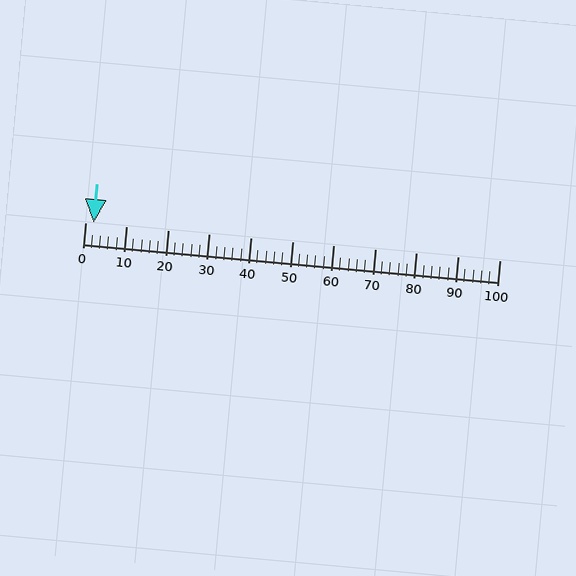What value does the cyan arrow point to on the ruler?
The cyan arrow points to approximately 2.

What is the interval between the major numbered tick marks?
The major tick marks are spaced 10 units apart.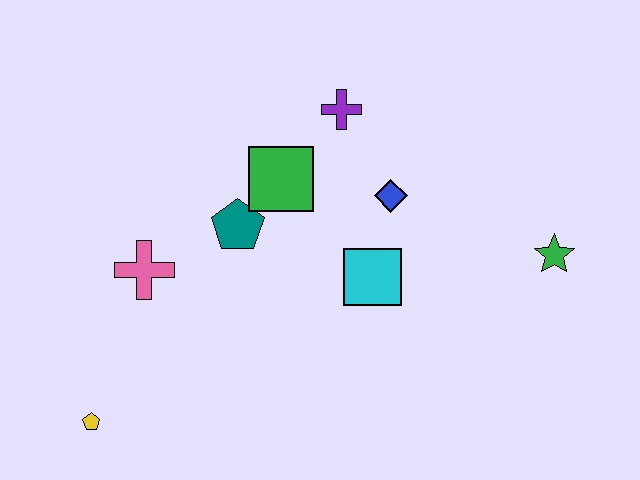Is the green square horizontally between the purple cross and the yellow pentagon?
Yes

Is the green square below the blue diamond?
No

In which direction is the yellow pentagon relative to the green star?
The yellow pentagon is to the left of the green star.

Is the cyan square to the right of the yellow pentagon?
Yes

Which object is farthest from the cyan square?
The yellow pentagon is farthest from the cyan square.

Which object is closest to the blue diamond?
The cyan square is closest to the blue diamond.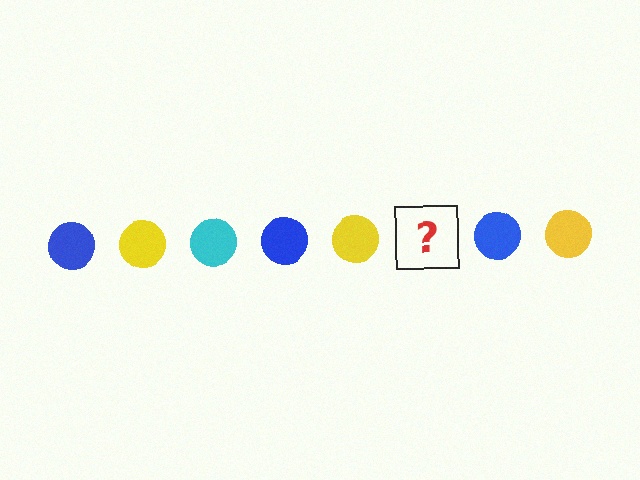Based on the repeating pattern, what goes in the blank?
The blank should be a cyan circle.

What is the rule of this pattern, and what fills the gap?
The rule is that the pattern cycles through blue, yellow, cyan circles. The gap should be filled with a cyan circle.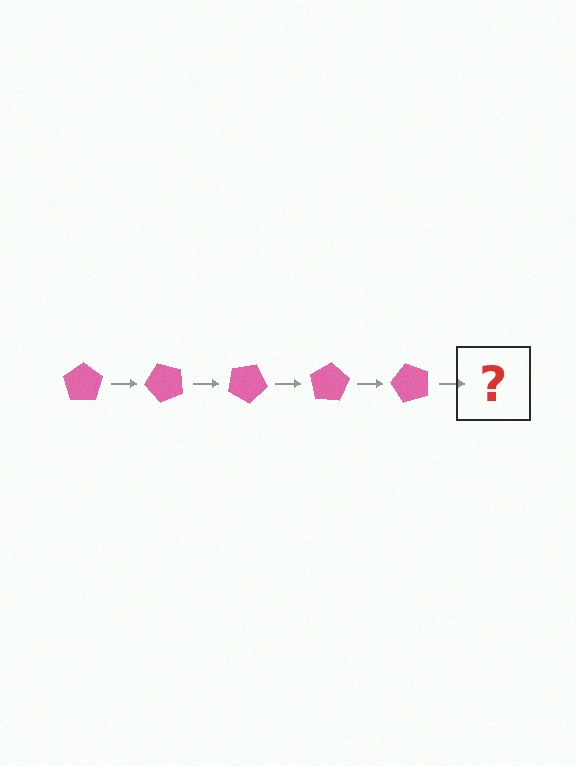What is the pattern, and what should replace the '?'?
The pattern is that the pentagon rotates 50 degrees each step. The '?' should be a pink pentagon rotated 250 degrees.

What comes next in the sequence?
The next element should be a pink pentagon rotated 250 degrees.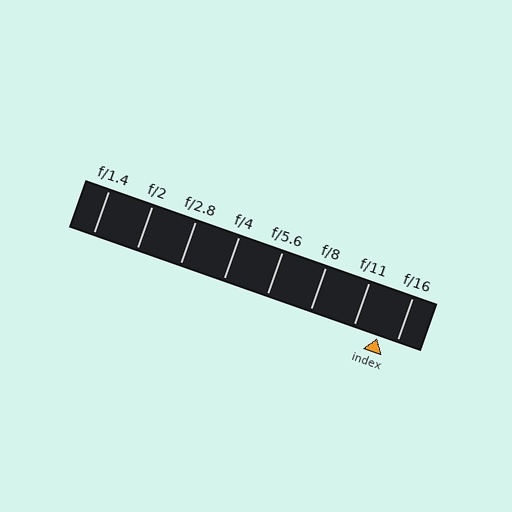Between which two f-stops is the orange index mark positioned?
The index mark is between f/11 and f/16.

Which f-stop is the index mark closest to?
The index mark is closest to f/16.